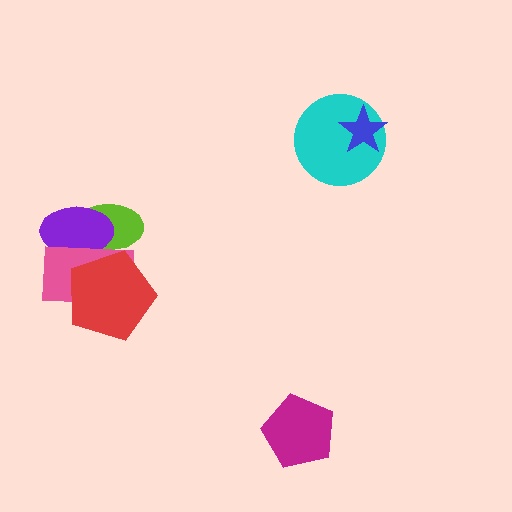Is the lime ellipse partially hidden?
Yes, it is partially covered by another shape.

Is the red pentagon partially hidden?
No, no other shape covers it.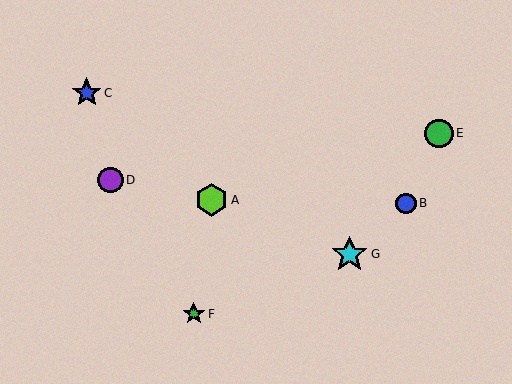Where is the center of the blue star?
The center of the blue star is at (87, 93).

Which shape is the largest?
The cyan star (labeled G) is the largest.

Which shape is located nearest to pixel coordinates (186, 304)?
The green star (labeled F) at (194, 314) is nearest to that location.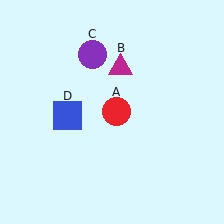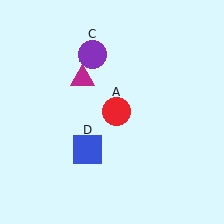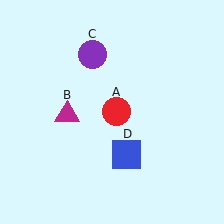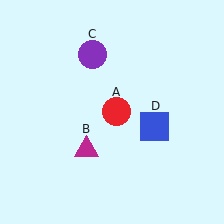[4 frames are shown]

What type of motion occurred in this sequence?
The magenta triangle (object B), blue square (object D) rotated counterclockwise around the center of the scene.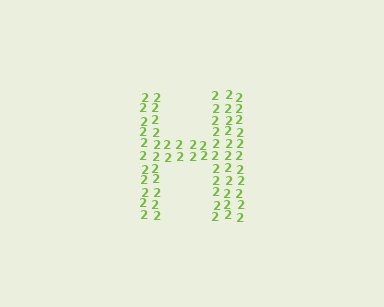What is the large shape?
The large shape is the letter H.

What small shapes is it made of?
It is made of small digit 2's.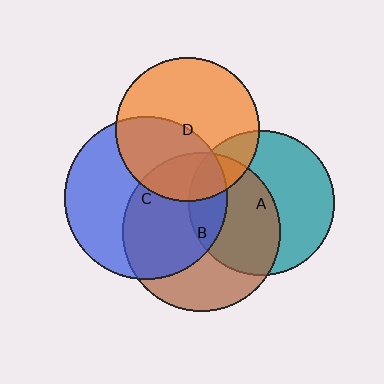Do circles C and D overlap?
Yes.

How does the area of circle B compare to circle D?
Approximately 1.2 times.